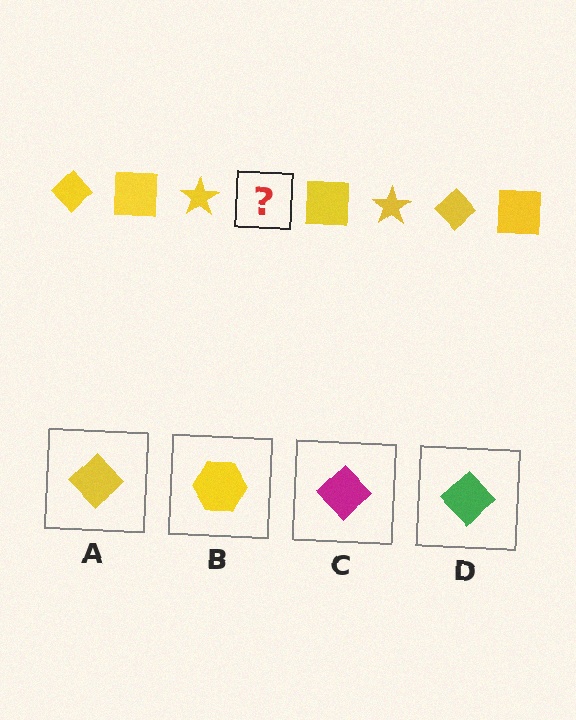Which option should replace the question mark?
Option A.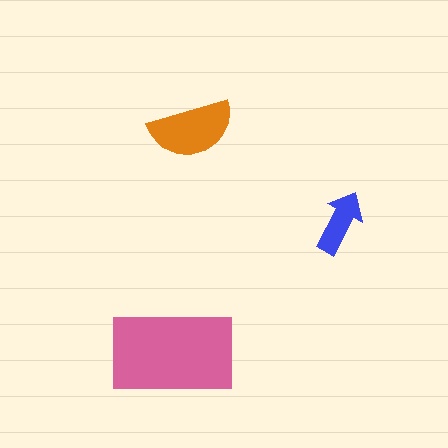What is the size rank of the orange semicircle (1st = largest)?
2nd.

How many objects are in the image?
There are 3 objects in the image.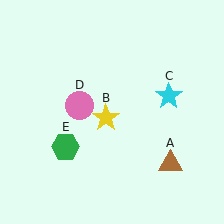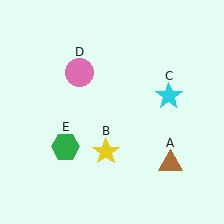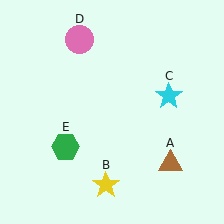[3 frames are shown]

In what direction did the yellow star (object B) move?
The yellow star (object B) moved down.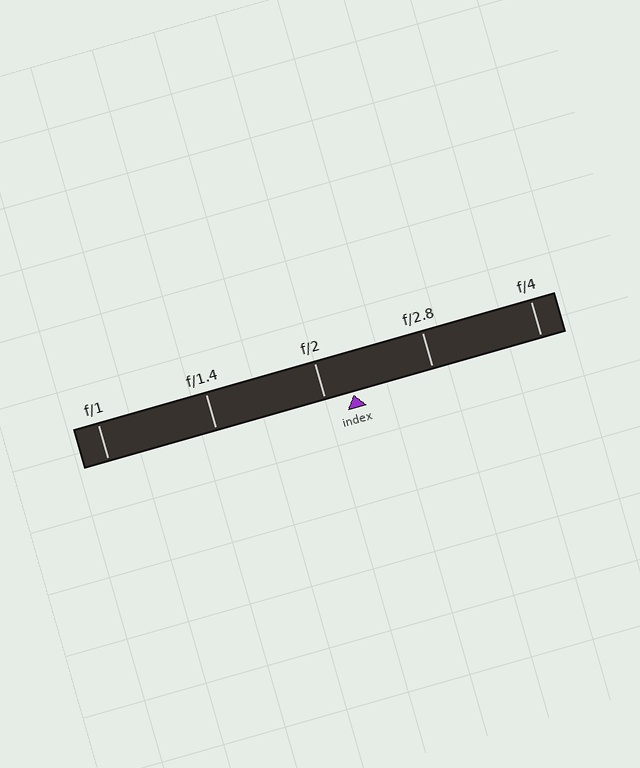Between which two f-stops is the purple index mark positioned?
The index mark is between f/2 and f/2.8.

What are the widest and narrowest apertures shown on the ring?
The widest aperture shown is f/1 and the narrowest is f/4.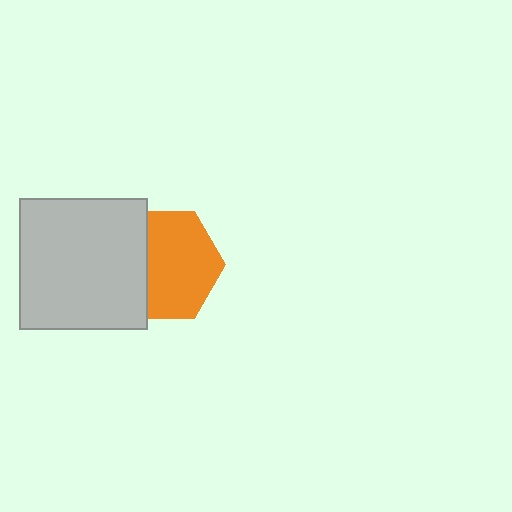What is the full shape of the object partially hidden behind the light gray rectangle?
The partially hidden object is an orange hexagon.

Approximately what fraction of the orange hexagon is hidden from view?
Roughly 32% of the orange hexagon is hidden behind the light gray rectangle.